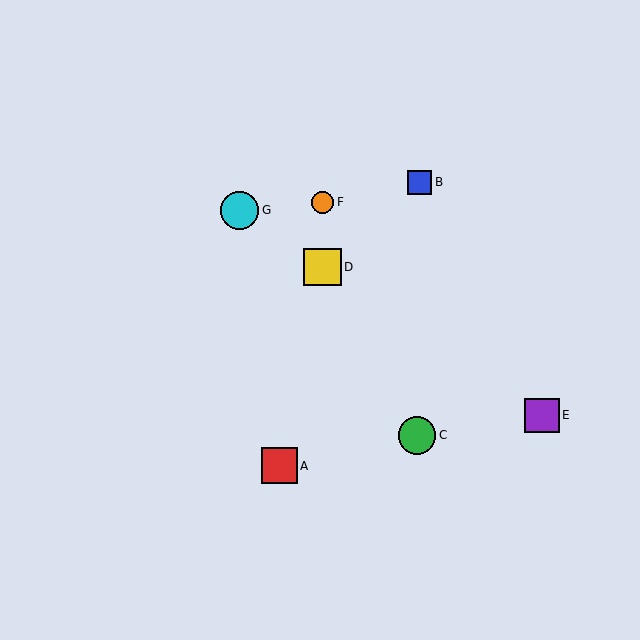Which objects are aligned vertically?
Objects D, F are aligned vertically.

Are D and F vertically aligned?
Yes, both are at x≈323.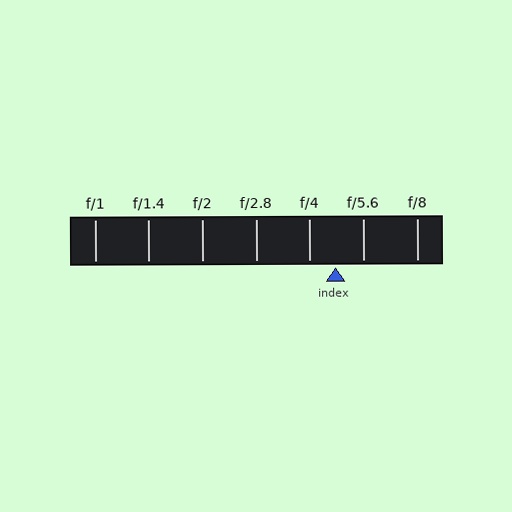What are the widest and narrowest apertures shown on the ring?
The widest aperture shown is f/1 and the narrowest is f/8.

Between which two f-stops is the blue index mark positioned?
The index mark is between f/4 and f/5.6.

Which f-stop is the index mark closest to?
The index mark is closest to f/4.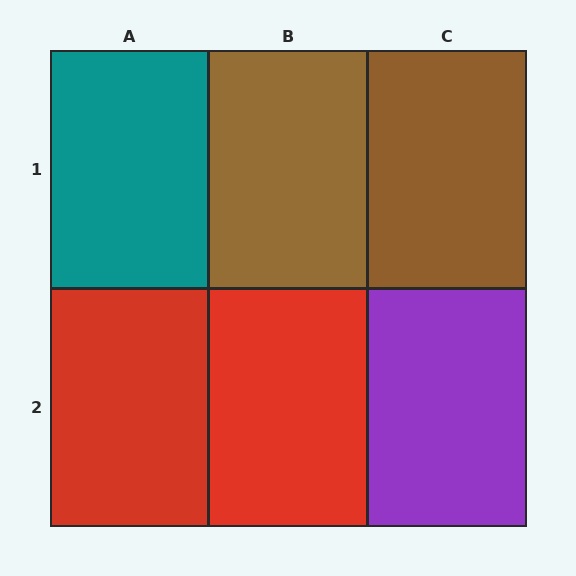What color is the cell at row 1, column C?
Brown.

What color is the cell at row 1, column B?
Brown.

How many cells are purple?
1 cell is purple.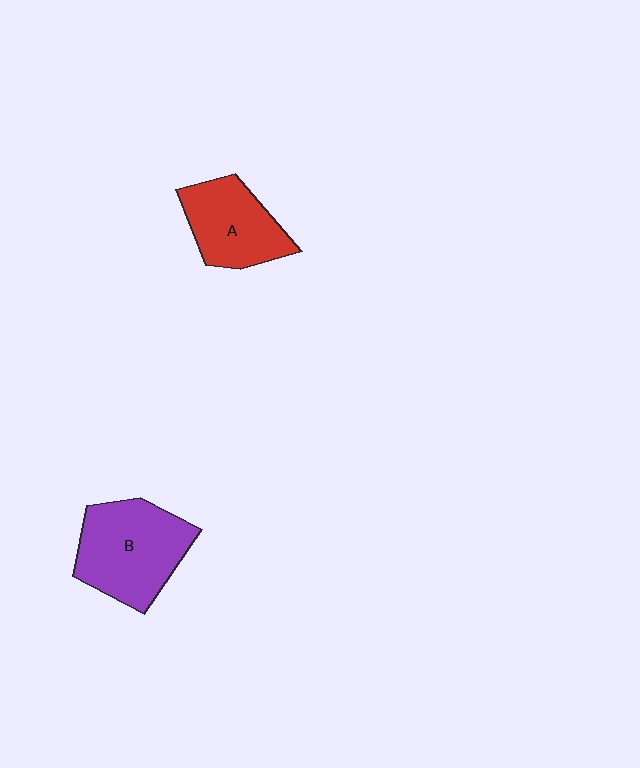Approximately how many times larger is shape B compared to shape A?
Approximately 1.3 times.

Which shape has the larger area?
Shape B (purple).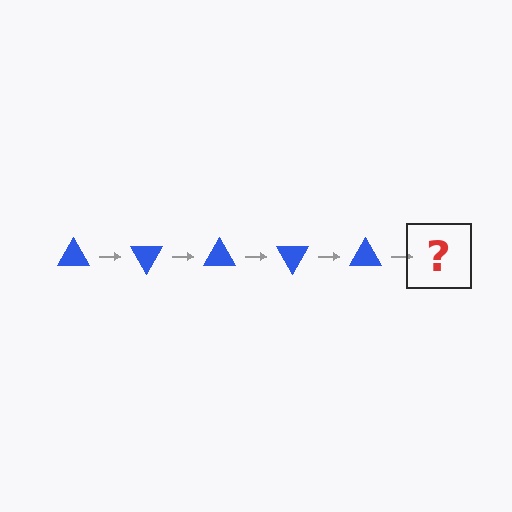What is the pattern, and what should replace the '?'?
The pattern is that the triangle rotates 60 degrees each step. The '?' should be a blue triangle rotated 300 degrees.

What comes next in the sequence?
The next element should be a blue triangle rotated 300 degrees.